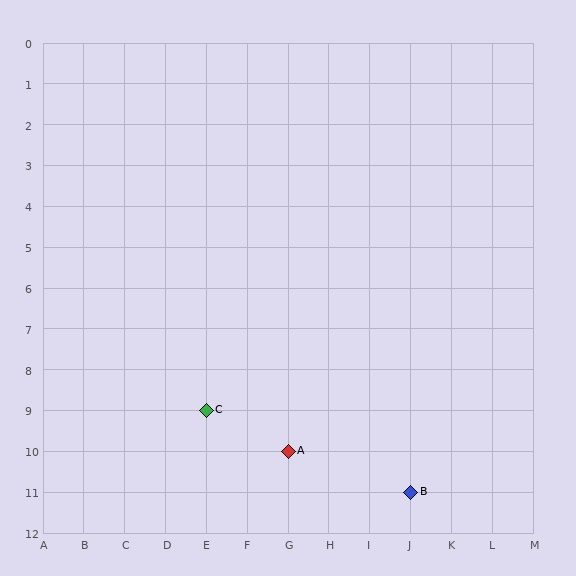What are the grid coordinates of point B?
Point B is at grid coordinates (J, 11).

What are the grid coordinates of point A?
Point A is at grid coordinates (G, 10).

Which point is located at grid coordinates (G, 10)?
Point A is at (G, 10).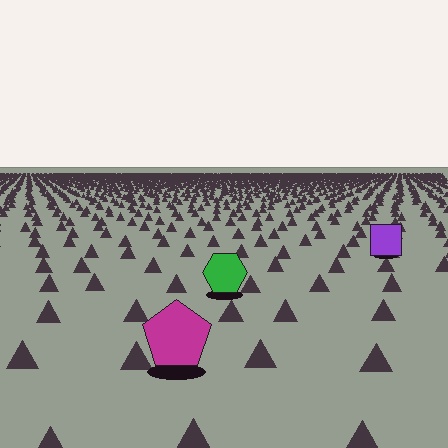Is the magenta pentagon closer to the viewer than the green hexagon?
Yes. The magenta pentagon is closer — you can tell from the texture gradient: the ground texture is coarser near it.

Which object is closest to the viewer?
The magenta pentagon is closest. The texture marks near it are larger and more spread out.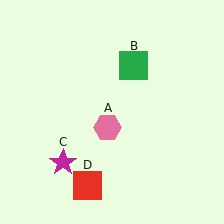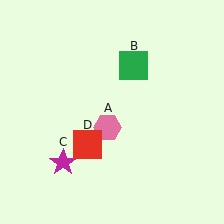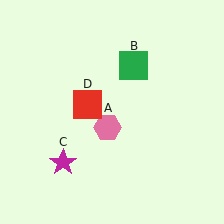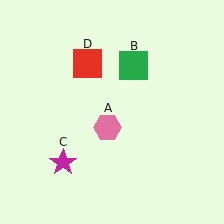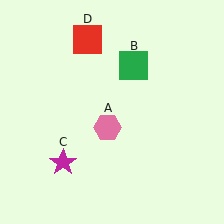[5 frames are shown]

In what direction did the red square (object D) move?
The red square (object D) moved up.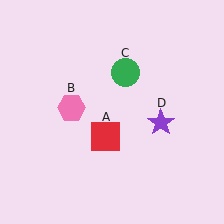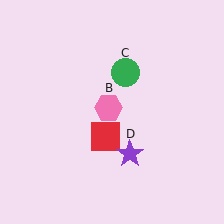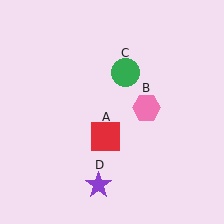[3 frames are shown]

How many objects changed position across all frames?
2 objects changed position: pink hexagon (object B), purple star (object D).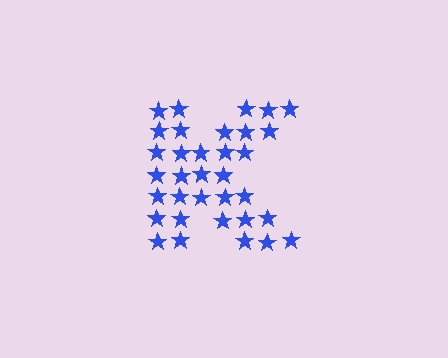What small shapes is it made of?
It is made of small stars.